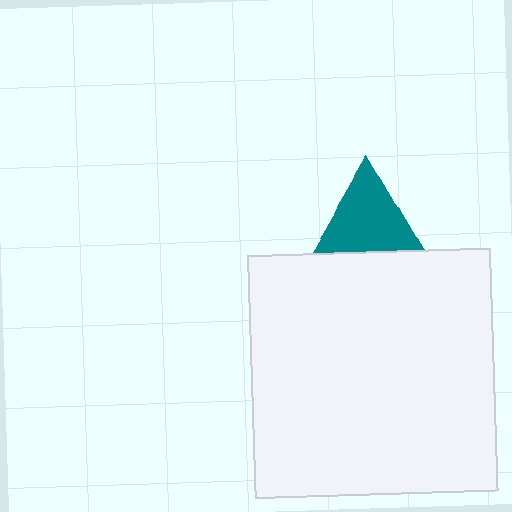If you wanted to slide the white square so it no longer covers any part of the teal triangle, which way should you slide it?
Slide it down — that is the most direct way to separate the two shapes.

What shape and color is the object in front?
The object in front is a white square.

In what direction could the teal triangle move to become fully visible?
The teal triangle could move up. That would shift it out from behind the white square entirely.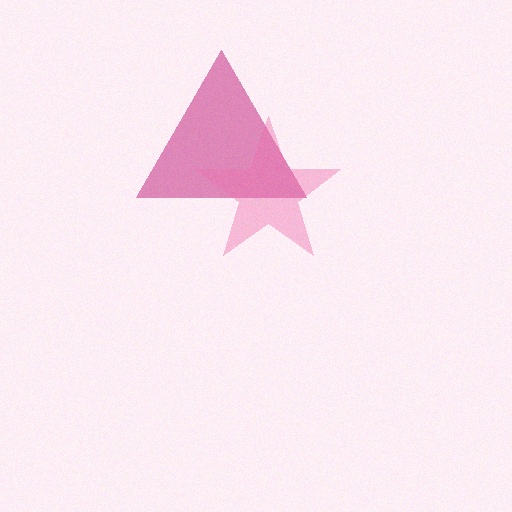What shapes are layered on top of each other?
The layered shapes are: a magenta triangle, a pink star.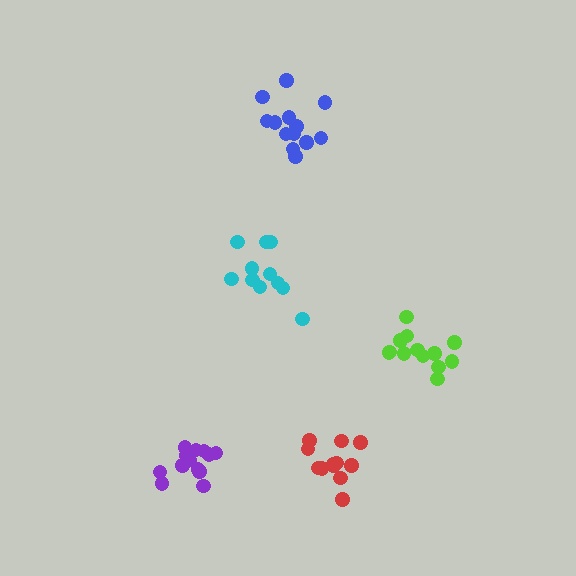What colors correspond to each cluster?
The clusters are colored: lime, cyan, blue, purple, red.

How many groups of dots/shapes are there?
There are 5 groups.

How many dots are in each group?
Group 1: 13 dots, Group 2: 11 dots, Group 3: 13 dots, Group 4: 15 dots, Group 5: 12 dots (64 total).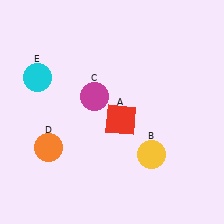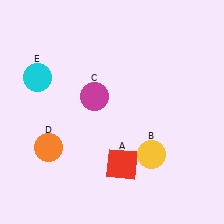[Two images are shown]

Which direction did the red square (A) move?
The red square (A) moved down.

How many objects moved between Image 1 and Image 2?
1 object moved between the two images.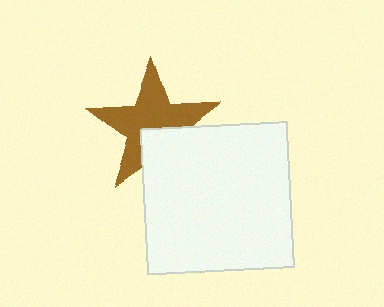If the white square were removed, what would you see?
You would see the complete brown star.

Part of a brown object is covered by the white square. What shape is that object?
It is a star.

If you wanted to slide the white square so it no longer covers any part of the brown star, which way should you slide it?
Slide it down — that is the most direct way to separate the two shapes.